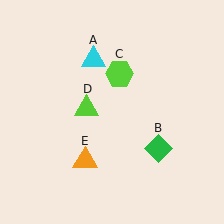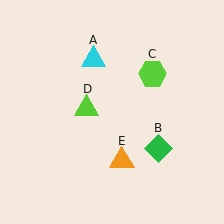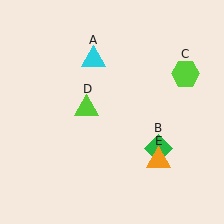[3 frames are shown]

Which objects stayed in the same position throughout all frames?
Cyan triangle (object A) and green diamond (object B) and lime triangle (object D) remained stationary.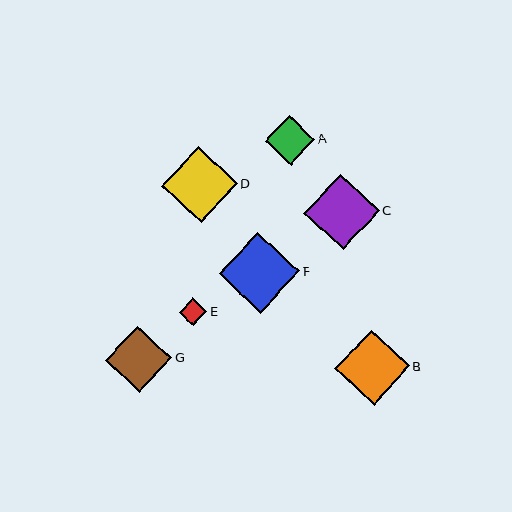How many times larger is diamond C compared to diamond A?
Diamond C is approximately 1.5 times the size of diamond A.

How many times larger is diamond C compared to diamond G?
Diamond C is approximately 1.1 times the size of diamond G.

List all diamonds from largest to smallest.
From largest to smallest: F, D, C, B, G, A, E.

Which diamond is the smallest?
Diamond E is the smallest with a size of approximately 28 pixels.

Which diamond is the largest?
Diamond F is the largest with a size of approximately 80 pixels.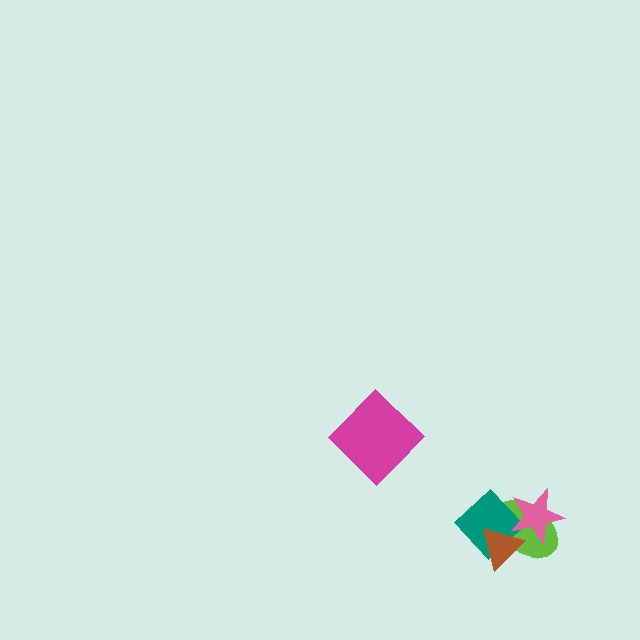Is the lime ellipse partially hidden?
Yes, it is partially covered by another shape.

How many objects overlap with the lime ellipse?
3 objects overlap with the lime ellipse.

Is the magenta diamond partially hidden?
No, no other shape covers it.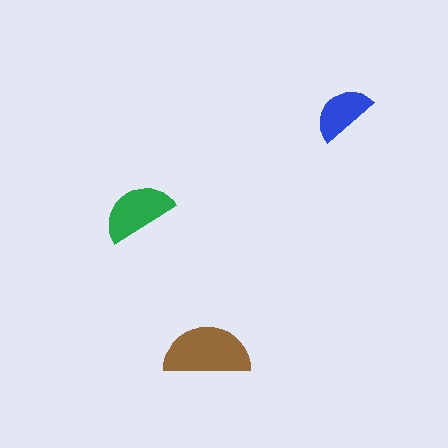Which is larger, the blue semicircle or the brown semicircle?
The brown one.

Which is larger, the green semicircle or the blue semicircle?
The green one.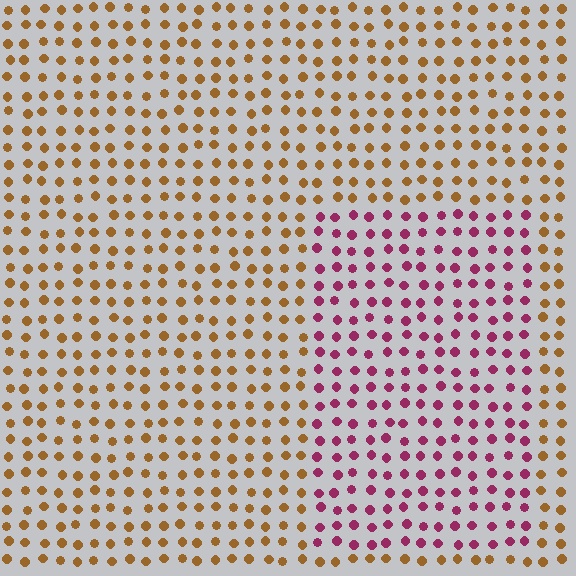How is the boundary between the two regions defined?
The boundary is defined purely by a slight shift in hue (about 64 degrees). Spacing, size, and orientation are identical on both sides.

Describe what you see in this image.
The image is filled with small brown elements in a uniform arrangement. A rectangle-shaped region is visible where the elements are tinted to a slightly different hue, forming a subtle color boundary.